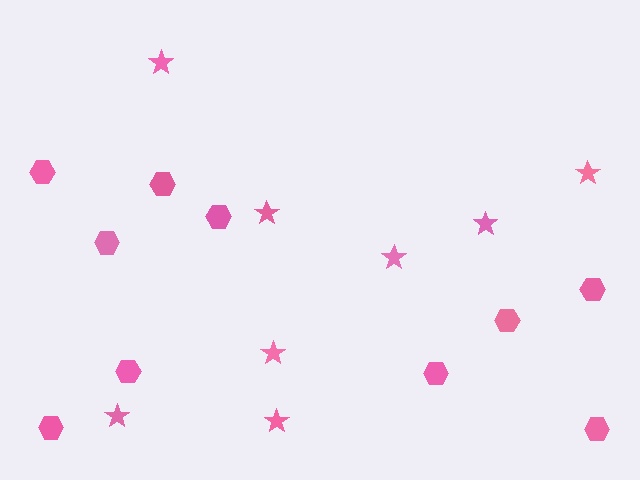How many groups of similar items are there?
There are 2 groups: one group of stars (8) and one group of hexagons (10).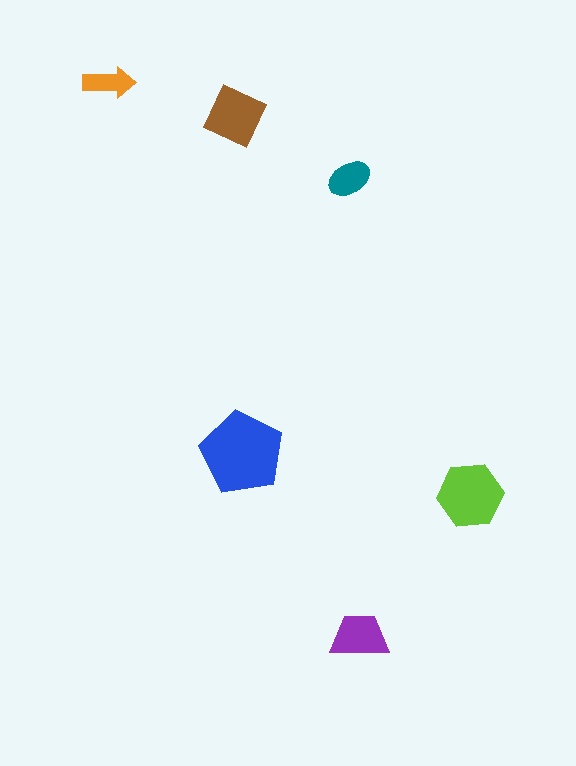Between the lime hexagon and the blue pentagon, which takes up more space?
The blue pentagon.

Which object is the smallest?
The orange arrow.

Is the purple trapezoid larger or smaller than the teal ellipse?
Larger.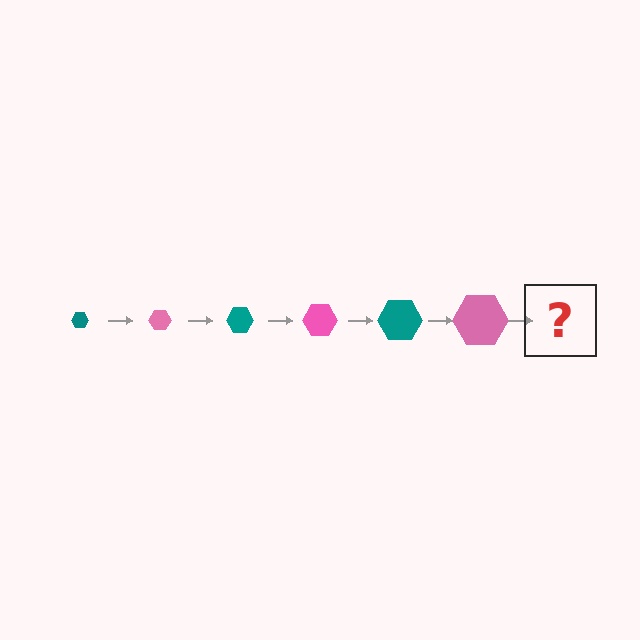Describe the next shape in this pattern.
It should be a teal hexagon, larger than the previous one.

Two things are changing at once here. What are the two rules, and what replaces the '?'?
The two rules are that the hexagon grows larger each step and the color cycles through teal and pink. The '?' should be a teal hexagon, larger than the previous one.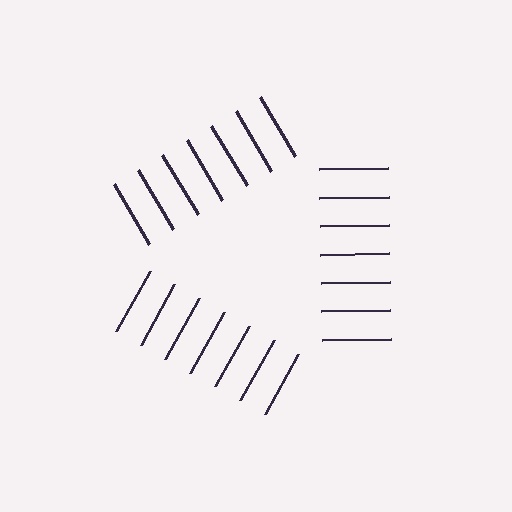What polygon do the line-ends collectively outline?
An illusory triangle — the line segments terminate on its edges but no continuous stroke is drawn.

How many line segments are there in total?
21 — 7 along each of the 3 edges.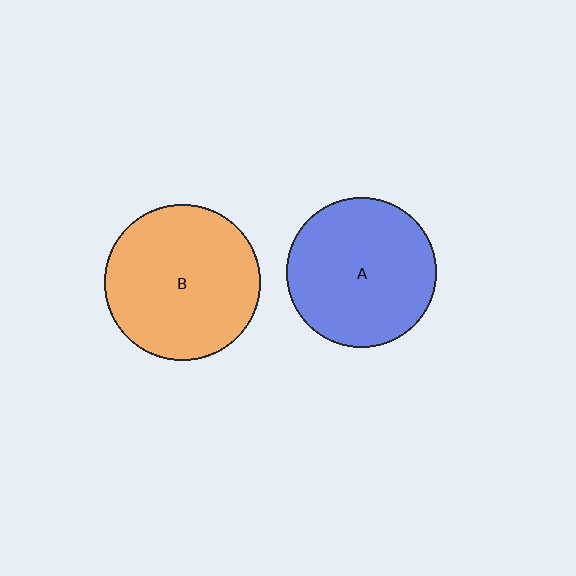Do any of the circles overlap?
No, none of the circles overlap.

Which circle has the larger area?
Circle B (orange).